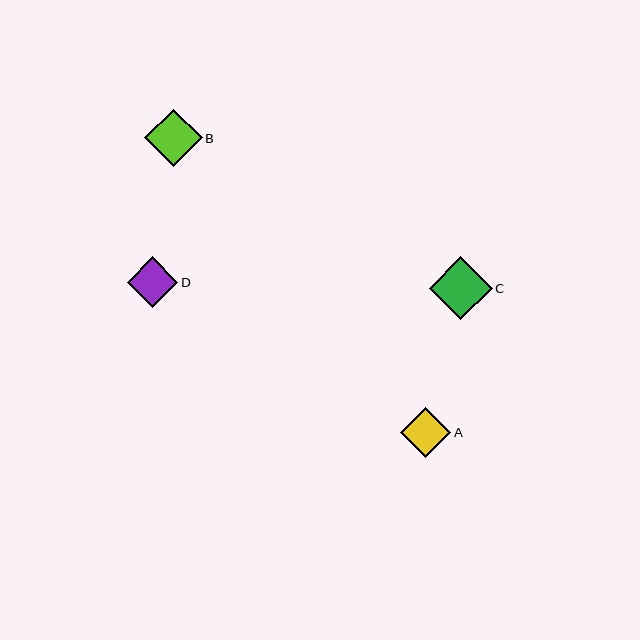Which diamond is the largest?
Diamond C is the largest with a size of approximately 63 pixels.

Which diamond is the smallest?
Diamond A is the smallest with a size of approximately 50 pixels.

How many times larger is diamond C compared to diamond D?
Diamond C is approximately 1.3 times the size of diamond D.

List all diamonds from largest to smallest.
From largest to smallest: C, B, D, A.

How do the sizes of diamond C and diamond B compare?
Diamond C and diamond B are approximately the same size.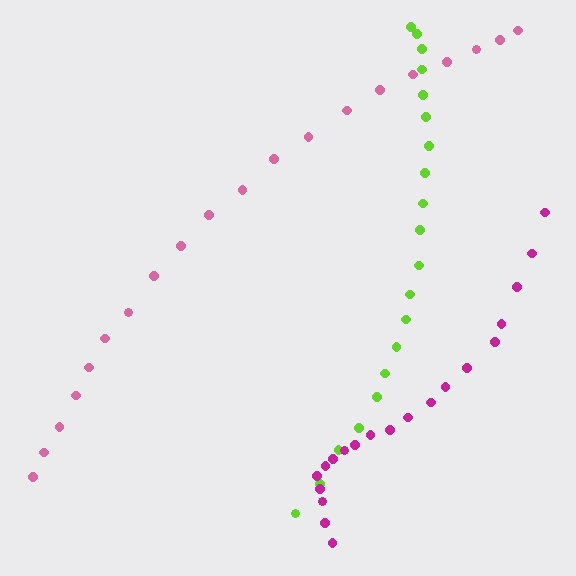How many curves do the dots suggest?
There are 3 distinct paths.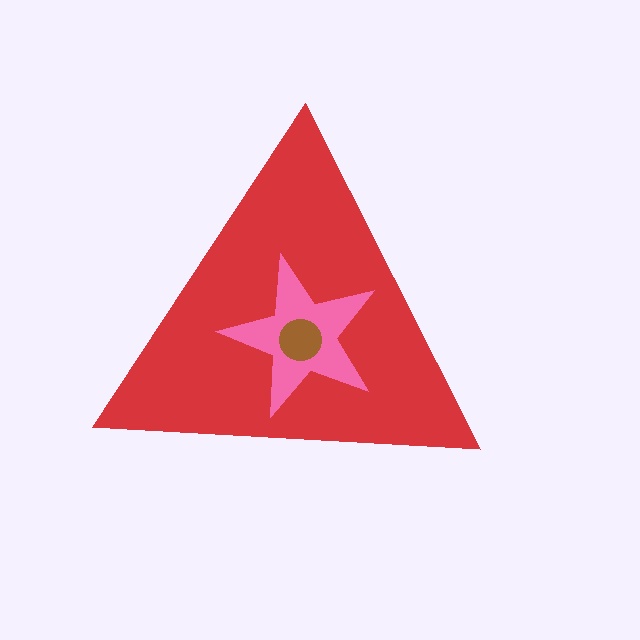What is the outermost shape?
The red triangle.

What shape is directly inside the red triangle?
The pink star.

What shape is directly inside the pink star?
The brown circle.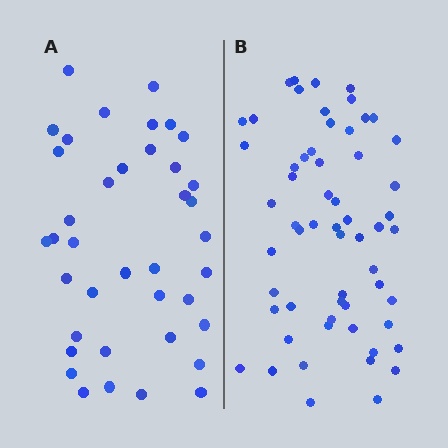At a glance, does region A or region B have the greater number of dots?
Region B (the right region) has more dots.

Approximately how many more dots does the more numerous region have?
Region B has approximately 20 more dots than region A.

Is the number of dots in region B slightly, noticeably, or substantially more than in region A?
Region B has substantially more. The ratio is roughly 1.5 to 1.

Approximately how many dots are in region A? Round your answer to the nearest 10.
About 40 dots. (The exact count is 39, which rounds to 40.)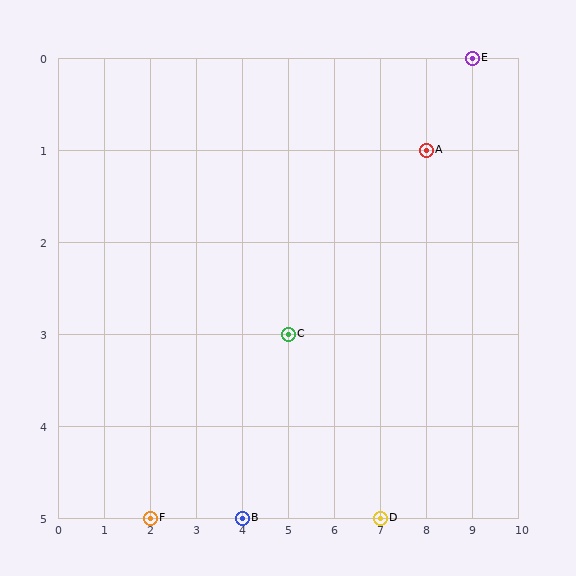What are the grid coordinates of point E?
Point E is at grid coordinates (9, 0).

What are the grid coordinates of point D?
Point D is at grid coordinates (7, 5).